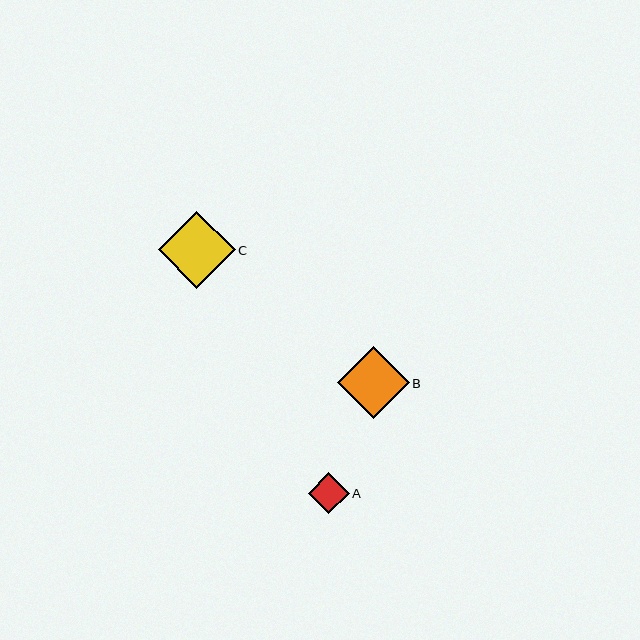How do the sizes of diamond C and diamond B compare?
Diamond C and diamond B are approximately the same size.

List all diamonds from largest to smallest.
From largest to smallest: C, B, A.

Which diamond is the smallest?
Diamond A is the smallest with a size of approximately 41 pixels.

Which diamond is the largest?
Diamond C is the largest with a size of approximately 77 pixels.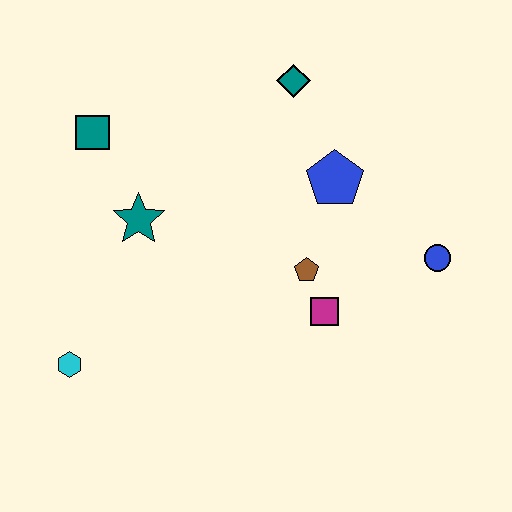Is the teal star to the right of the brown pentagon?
No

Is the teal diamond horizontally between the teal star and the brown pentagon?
Yes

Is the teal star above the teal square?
No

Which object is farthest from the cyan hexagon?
The blue circle is farthest from the cyan hexagon.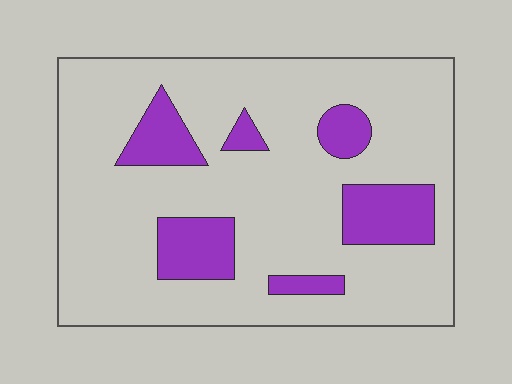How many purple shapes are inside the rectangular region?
6.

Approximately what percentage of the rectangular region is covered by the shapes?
Approximately 20%.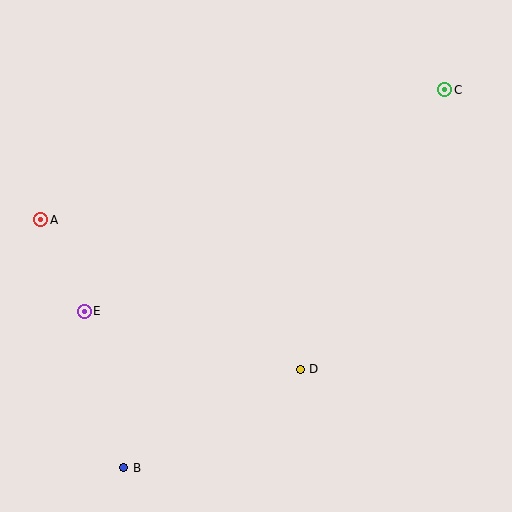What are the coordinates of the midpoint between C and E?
The midpoint between C and E is at (264, 200).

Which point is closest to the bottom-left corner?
Point B is closest to the bottom-left corner.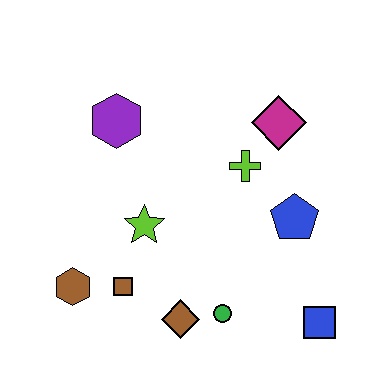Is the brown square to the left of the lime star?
Yes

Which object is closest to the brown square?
The brown hexagon is closest to the brown square.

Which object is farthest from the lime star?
The blue square is farthest from the lime star.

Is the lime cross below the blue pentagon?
No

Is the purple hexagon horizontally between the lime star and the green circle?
No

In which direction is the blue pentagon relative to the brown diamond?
The blue pentagon is to the right of the brown diamond.